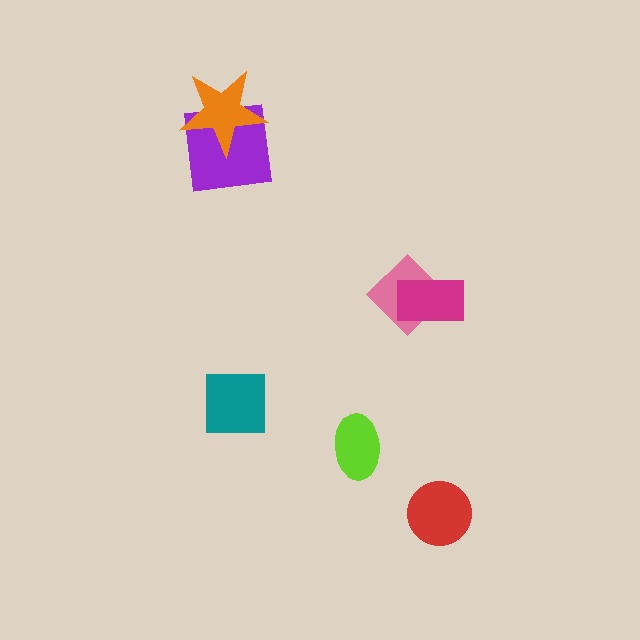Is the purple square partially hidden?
Yes, it is partially covered by another shape.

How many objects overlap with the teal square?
0 objects overlap with the teal square.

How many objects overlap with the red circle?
0 objects overlap with the red circle.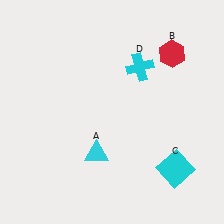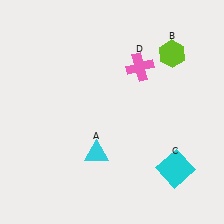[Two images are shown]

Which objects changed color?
B changed from red to lime. D changed from cyan to pink.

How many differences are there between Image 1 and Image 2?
There are 2 differences between the two images.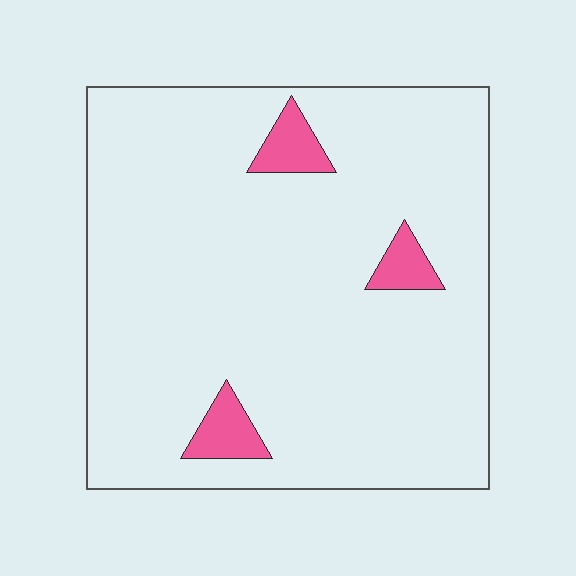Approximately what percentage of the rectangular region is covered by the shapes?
Approximately 5%.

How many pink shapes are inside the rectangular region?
3.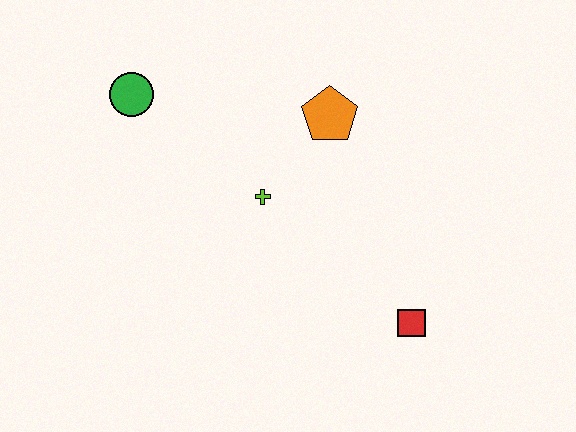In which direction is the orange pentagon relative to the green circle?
The orange pentagon is to the right of the green circle.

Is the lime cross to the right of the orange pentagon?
No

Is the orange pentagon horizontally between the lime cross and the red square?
Yes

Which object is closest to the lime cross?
The orange pentagon is closest to the lime cross.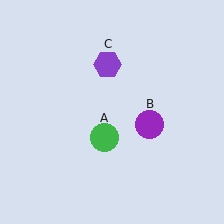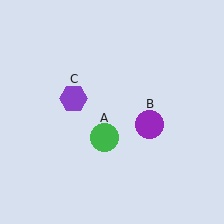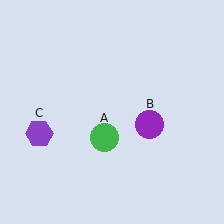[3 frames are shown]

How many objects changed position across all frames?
1 object changed position: purple hexagon (object C).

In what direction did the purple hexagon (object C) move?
The purple hexagon (object C) moved down and to the left.